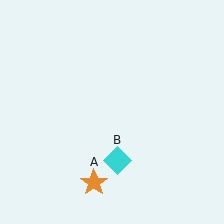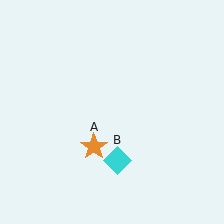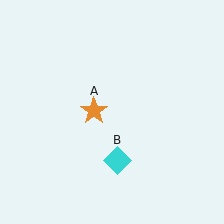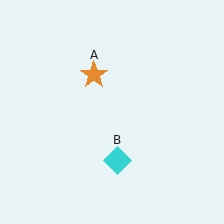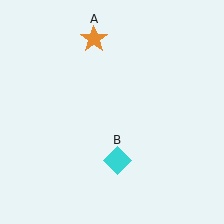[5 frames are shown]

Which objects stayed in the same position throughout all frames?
Cyan diamond (object B) remained stationary.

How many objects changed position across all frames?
1 object changed position: orange star (object A).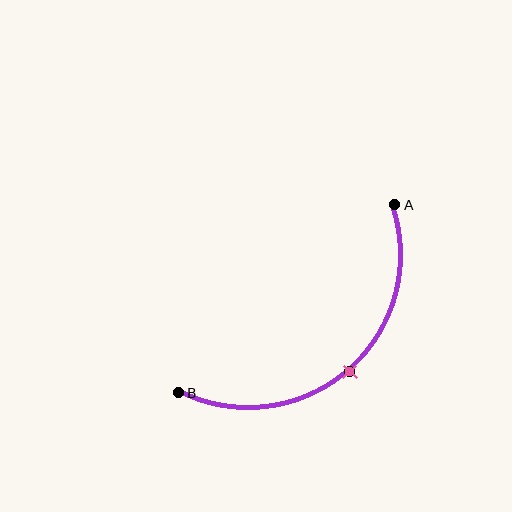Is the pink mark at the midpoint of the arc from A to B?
Yes. The pink mark lies on the arc at equal arc-length from both A and B — it is the arc midpoint.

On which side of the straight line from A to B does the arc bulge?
The arc bulges below and to the right of the straight line connecting A and B.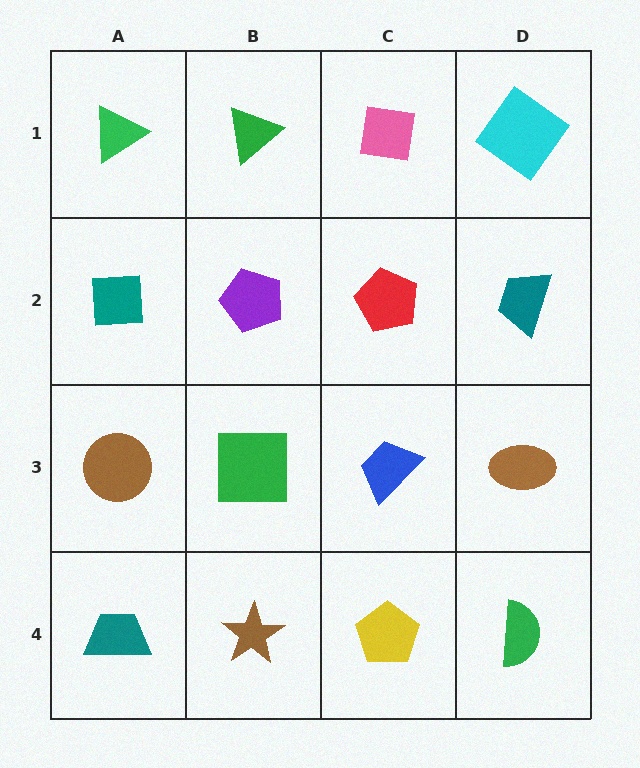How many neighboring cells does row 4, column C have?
3.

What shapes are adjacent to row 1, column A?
A teal square (row 2, column A), a green triangle (row 1, column B).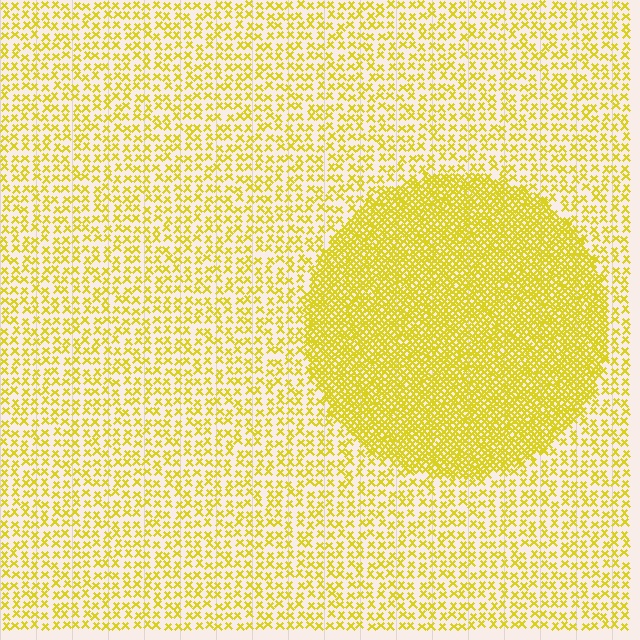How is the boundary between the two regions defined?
The boundary is defined by a change in element density (approximately 2.7x ratio). All elements are the same color, size, and shape.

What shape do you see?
I see a circle.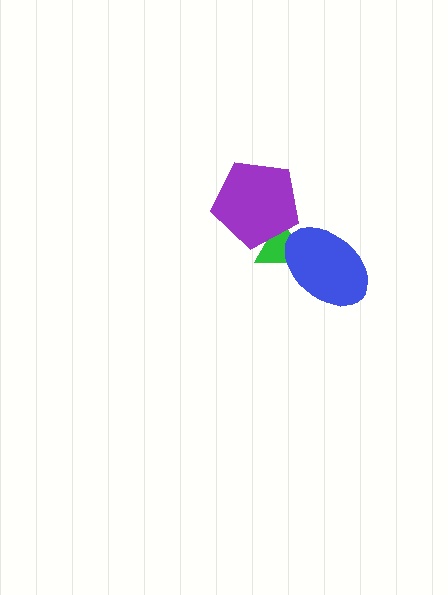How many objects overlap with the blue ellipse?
1 object overlaps with the blue ellipse.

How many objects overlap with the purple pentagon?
1 object overlaps with the purple pentagon.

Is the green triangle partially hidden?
Yes, it is partially covered by another shape.